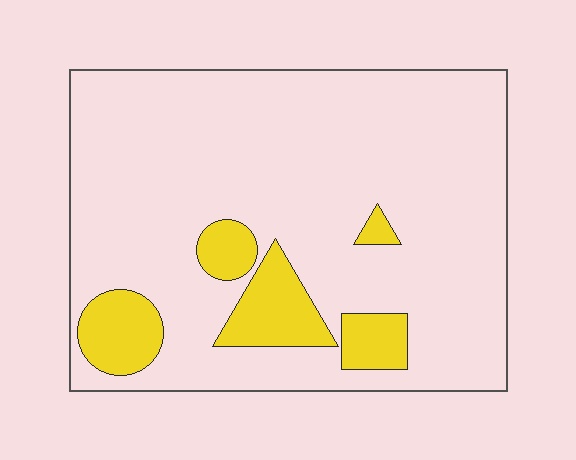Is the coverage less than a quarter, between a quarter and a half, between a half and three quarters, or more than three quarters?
Less than a quarter.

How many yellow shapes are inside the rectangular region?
5.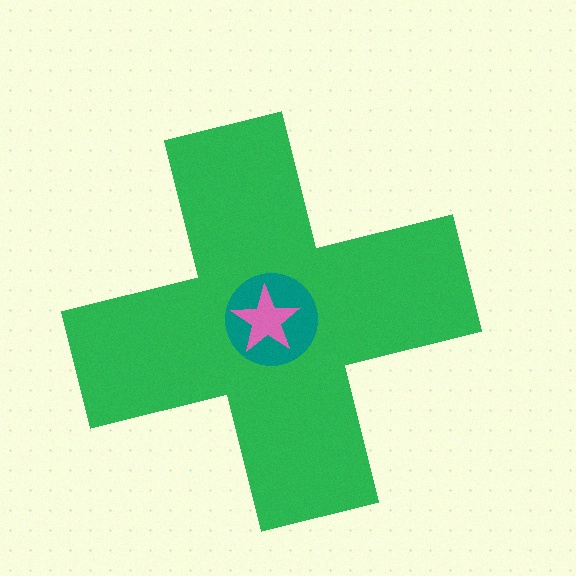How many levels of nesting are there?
3.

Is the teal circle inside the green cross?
Yes.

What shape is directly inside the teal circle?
The pink star.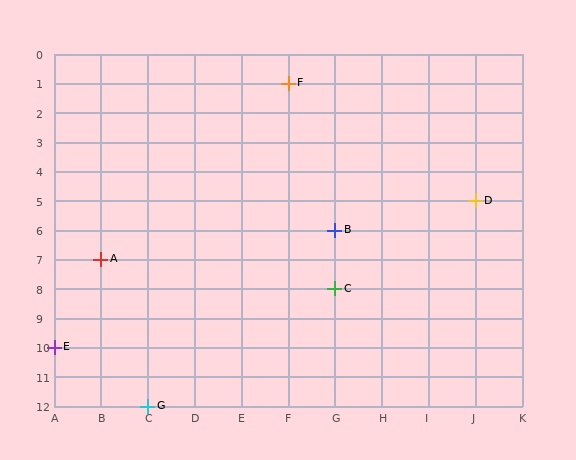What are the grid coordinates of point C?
Point C is at grid coordinates (G, 8).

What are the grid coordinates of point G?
Point G is at grid coordinates (C, 12).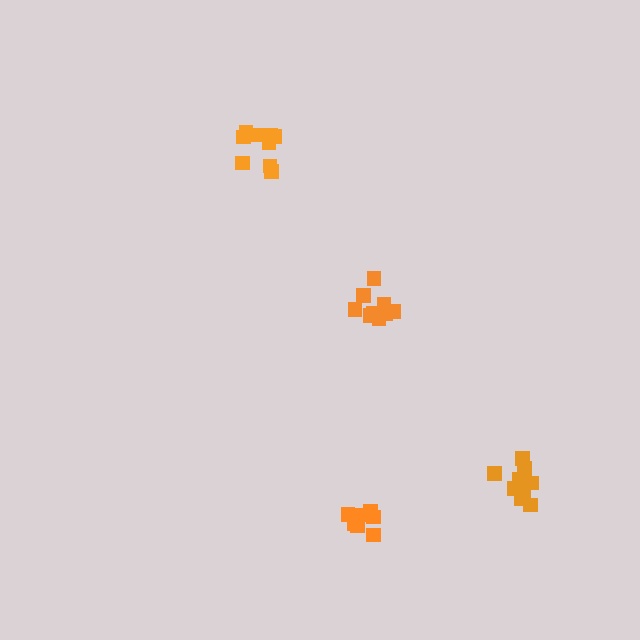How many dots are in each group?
Group 1: 9 dots, Group 2: 9 dots, Group 3: 9 dots, Group 4: 7 dots (34 total).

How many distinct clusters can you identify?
There are 4 distinct clusters.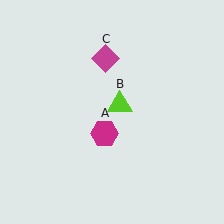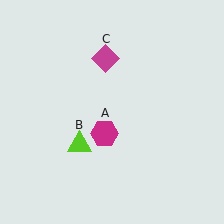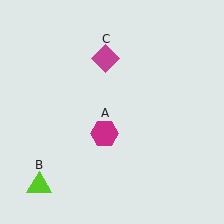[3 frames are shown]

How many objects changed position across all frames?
1 object changed position: lime triangle (object B).